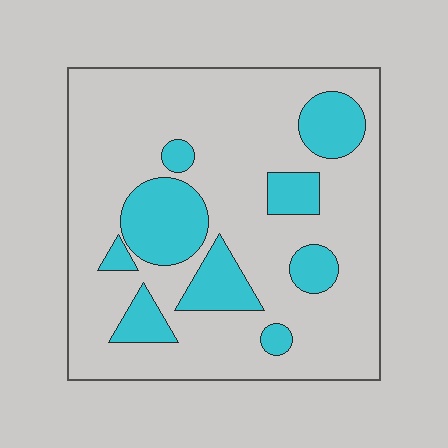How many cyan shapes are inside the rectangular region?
9.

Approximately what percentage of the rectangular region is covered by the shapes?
Approximately 25%.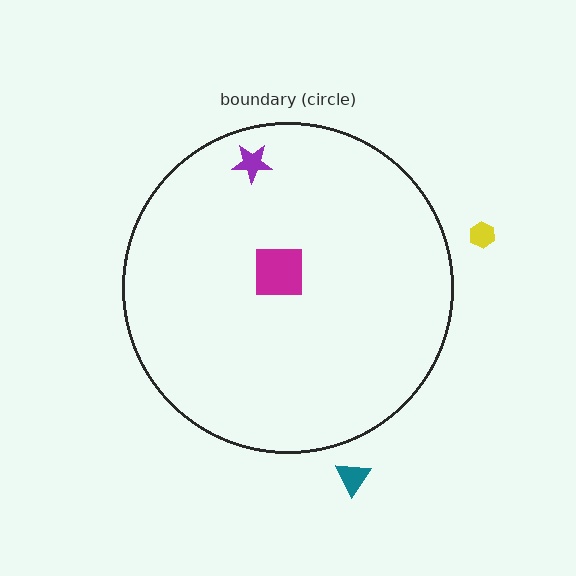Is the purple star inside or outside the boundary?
Inside.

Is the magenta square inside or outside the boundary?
Inside.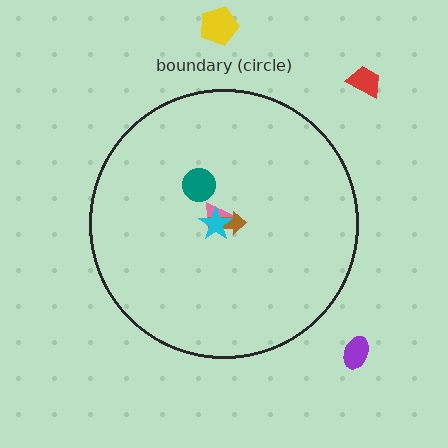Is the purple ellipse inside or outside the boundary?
Outside.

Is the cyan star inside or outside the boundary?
Inside.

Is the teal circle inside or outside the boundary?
Inside.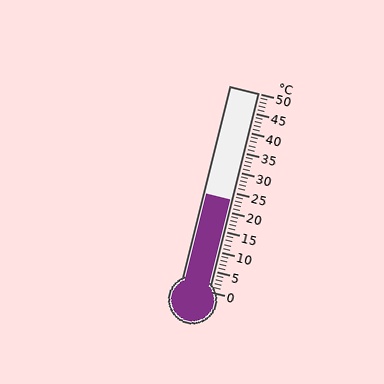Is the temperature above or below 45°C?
The temperature is below 45°C.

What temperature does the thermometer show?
The thermometer shows approximately 23°C.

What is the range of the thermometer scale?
The thermometer scale ranges from 0°C to 50°C.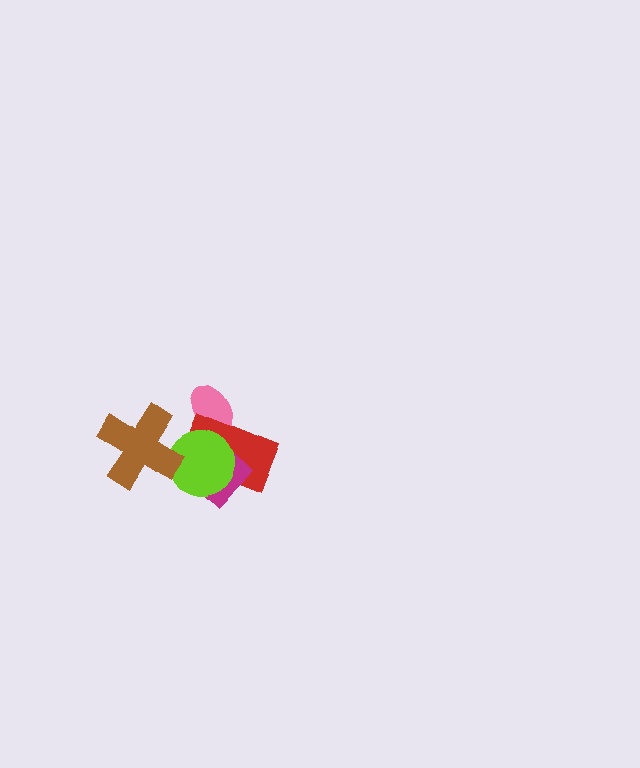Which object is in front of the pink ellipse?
The red rectangle is in front of the pink ellipse.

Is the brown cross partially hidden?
No, no other shape covers it.